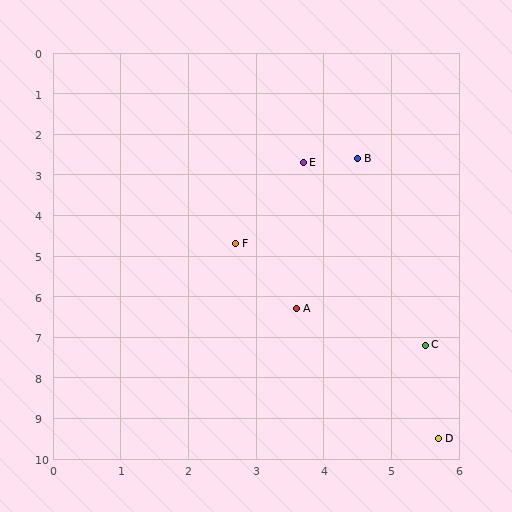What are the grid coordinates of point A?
Point A is at approximately (3.6, 6.3).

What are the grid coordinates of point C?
Point C is at approximately (5.5, 7.2).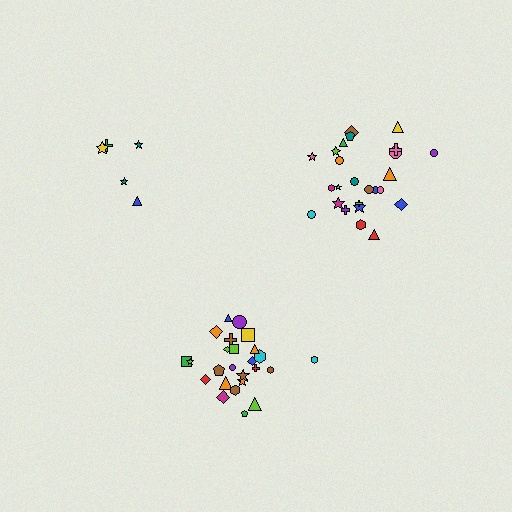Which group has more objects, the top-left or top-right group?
The top-right group.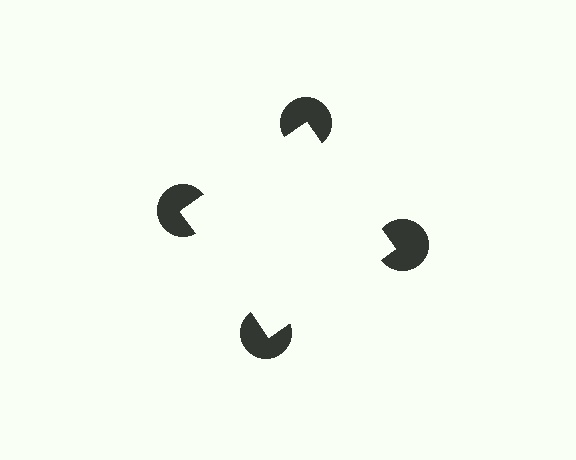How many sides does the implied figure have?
4 sides.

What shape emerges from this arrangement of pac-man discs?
An illusory square — its edges are inferred from the aligned wedge cuts in the pac-man discs, not physically drawn.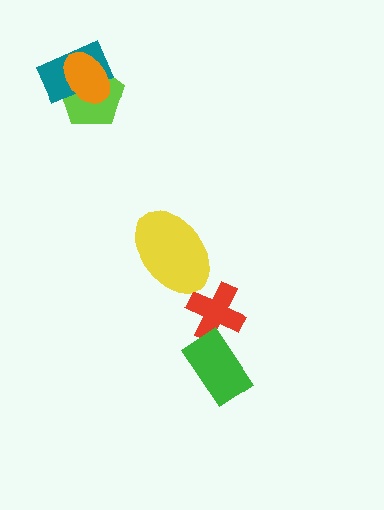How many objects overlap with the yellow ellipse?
0 objects overlap with the yellow ellipse.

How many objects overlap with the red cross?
1 object overlaps with the red cross.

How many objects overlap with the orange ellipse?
2 objects overlap with the orange ellipse.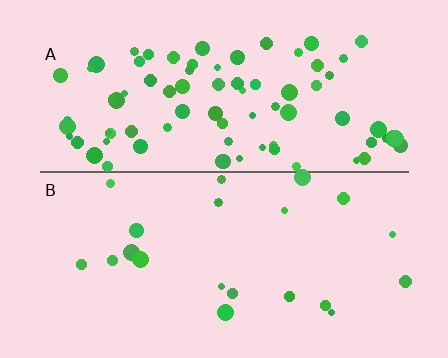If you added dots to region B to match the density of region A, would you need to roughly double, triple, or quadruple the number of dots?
Approximately quadruple.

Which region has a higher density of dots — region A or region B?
A (the top).